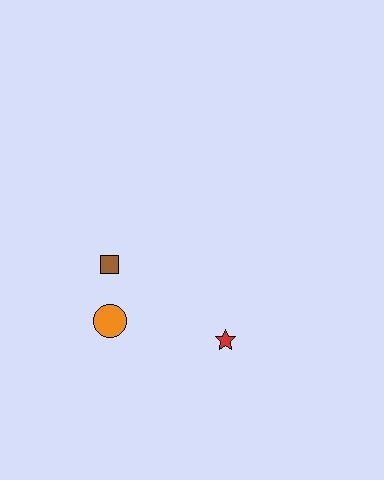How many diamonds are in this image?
There are no diamonds.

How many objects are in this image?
There are 3 objects.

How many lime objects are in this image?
There are no lime objects.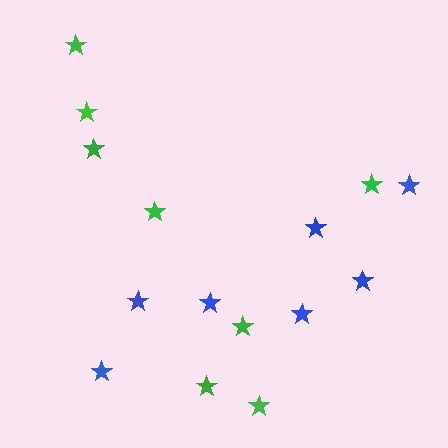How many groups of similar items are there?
There are 2 groups: one group of blue stars (7) and one group of green stars (8).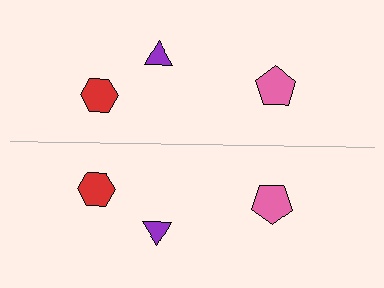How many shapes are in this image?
There are 6 shapes in this image.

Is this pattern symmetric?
Yes, this pattern has bilateral (reflection) symmetry.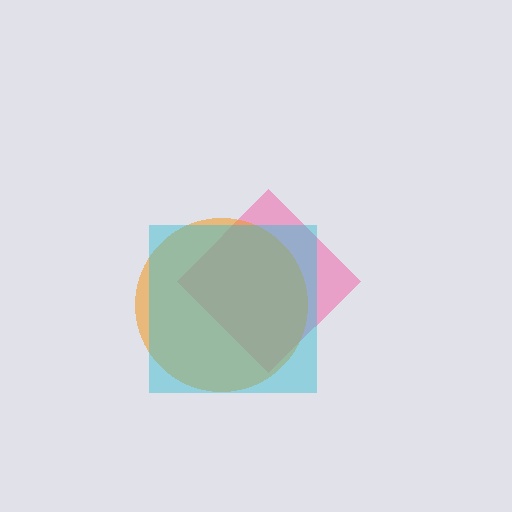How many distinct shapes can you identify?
There are 3 distinct shapes: a pink diamond, an orange circle, a cyan square.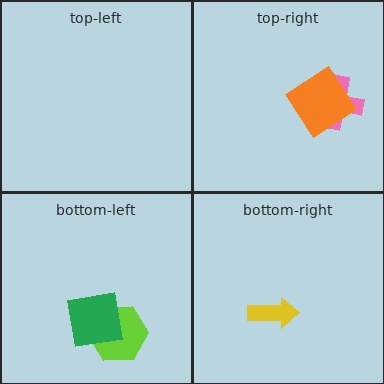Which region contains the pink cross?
The top-right region.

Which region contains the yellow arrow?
The bottom-right region.